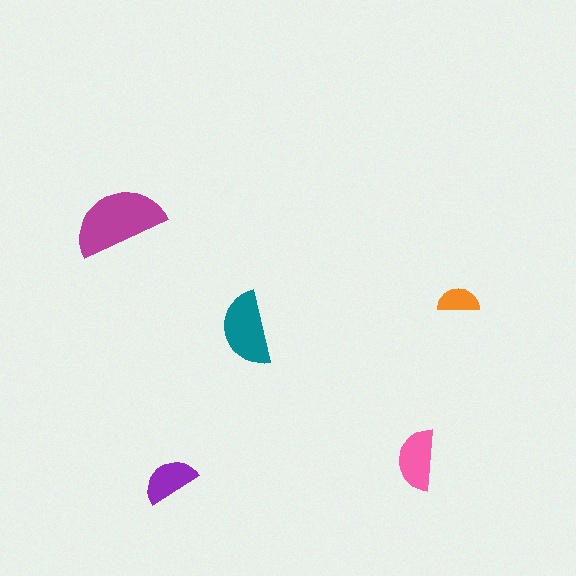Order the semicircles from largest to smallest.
the magenta one, the teal one, the pink one, the purple one, the orange one.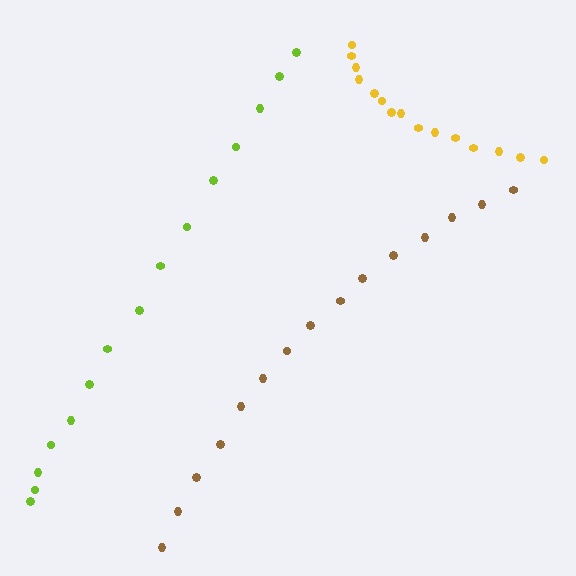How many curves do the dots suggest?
There are 3 distinct paths.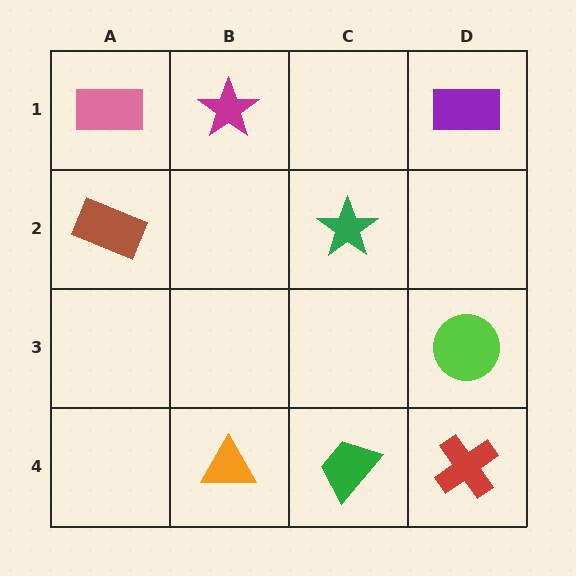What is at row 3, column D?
A lime circle.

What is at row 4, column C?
A green trapezoid.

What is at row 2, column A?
A brown rectangle.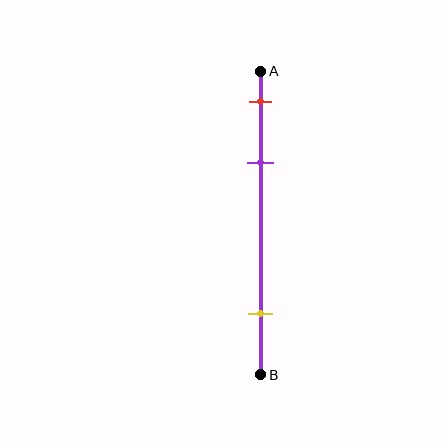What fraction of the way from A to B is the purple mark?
The purple mark is approximately 30% (0.3) of the way from A to B.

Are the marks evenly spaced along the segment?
No, the marks are not evenly spaced.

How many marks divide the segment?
There are 3 marks dividing the segment.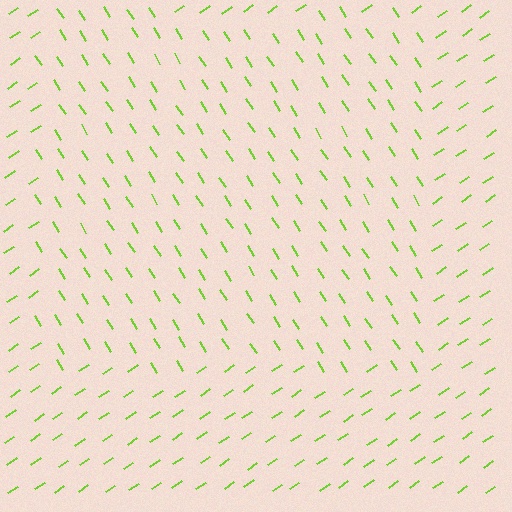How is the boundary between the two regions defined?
The boundary is defined purely by a change in line orientation (approximately 89 degrees difference). All lines are the same color and thickness.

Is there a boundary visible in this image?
Yes, there is a texture boundary formed by a change in line orientation.